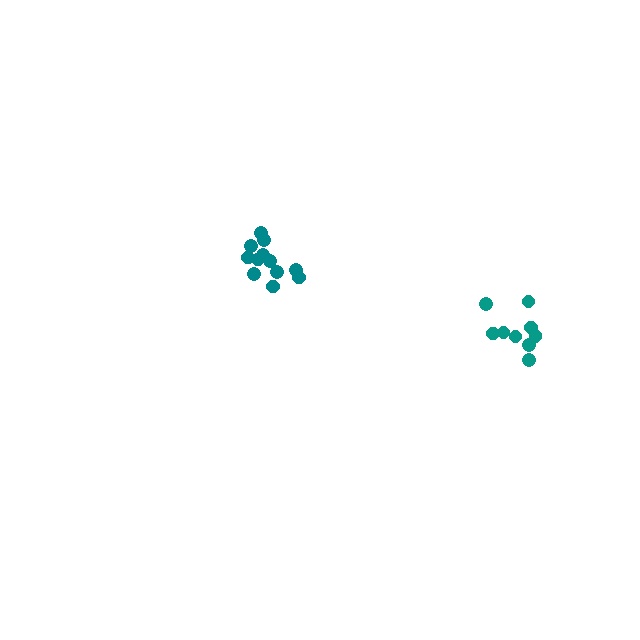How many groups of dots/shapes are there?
There are 2 groups.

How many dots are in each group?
Group 1: 9 dots, Group 2: 12 dots (21 total).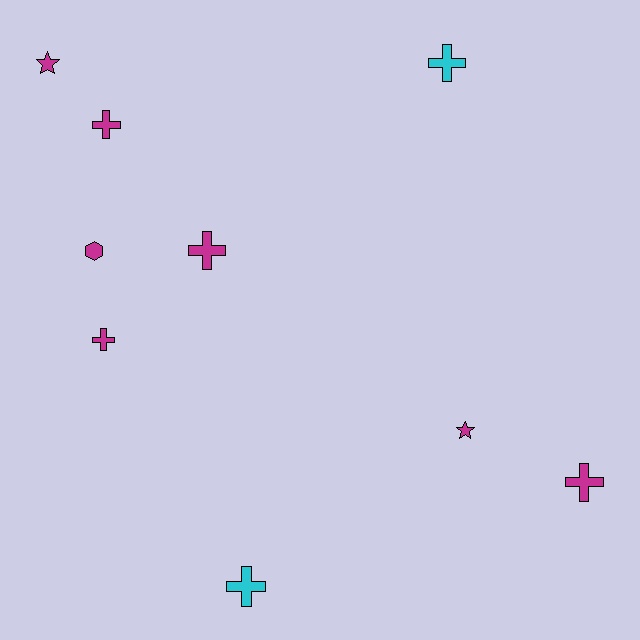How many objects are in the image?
There are 9 objects.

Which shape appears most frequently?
Cross, with 6 objects.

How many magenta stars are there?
There are 2 magenta stars.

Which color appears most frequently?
Magenta, with 7 objects.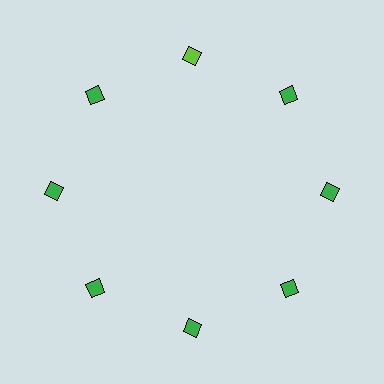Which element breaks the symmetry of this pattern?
The lime diamond at roughly the 12 o'clock position breaks the symmetry. All other shapes are green diamonds.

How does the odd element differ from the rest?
It has a different color: lime instead of green.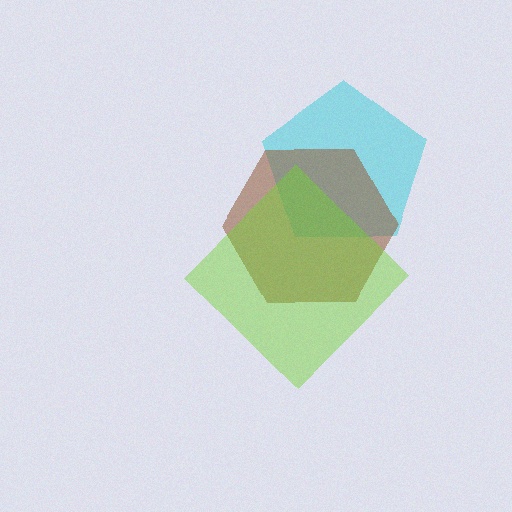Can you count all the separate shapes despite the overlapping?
Yes, there are 3 separate shapes.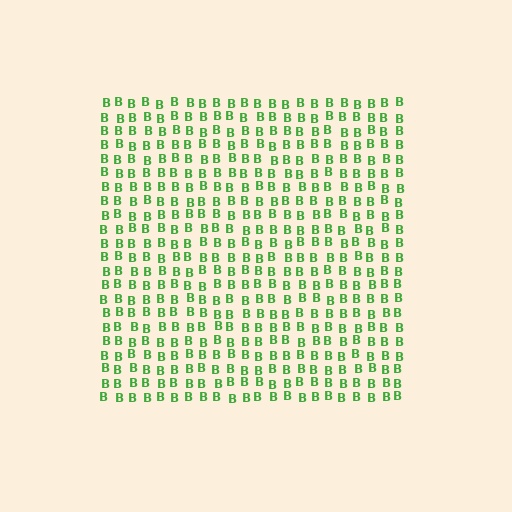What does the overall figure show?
The overall figure shows a square.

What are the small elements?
The small elements are letter B's.